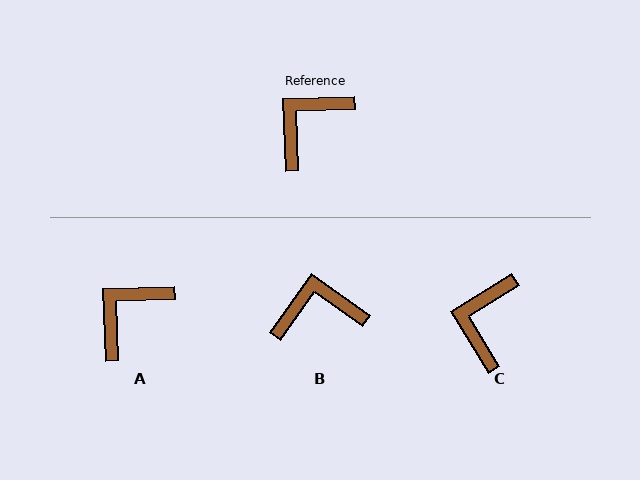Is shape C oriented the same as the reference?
No, it is off by about 30 degrees.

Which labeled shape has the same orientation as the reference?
A.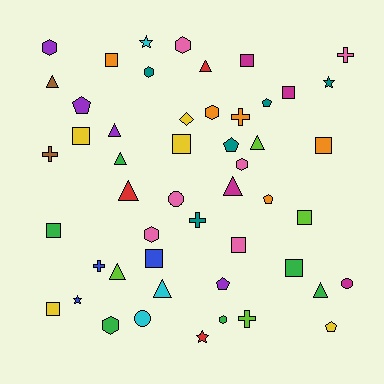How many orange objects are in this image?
There are 5 orange objects.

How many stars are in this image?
There are 4 stars.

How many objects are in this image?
There are 50 objects.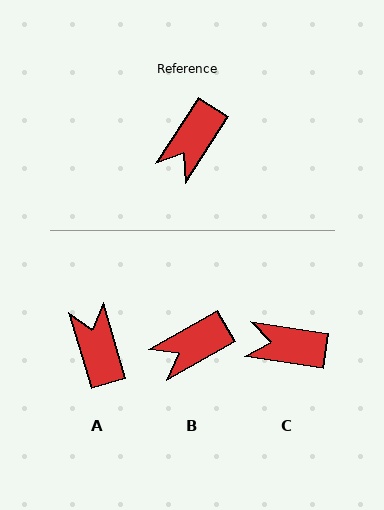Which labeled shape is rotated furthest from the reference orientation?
A, about 130 degrees away.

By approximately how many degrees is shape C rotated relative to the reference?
Approximately 65 degrees clockwise.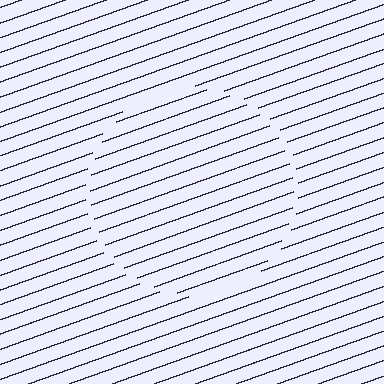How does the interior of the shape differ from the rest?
The interior of the shape contains the same grating, shifted by half a period — the contour is defined by the phase discontinuity where line-ends from the inner and outer gratings abut.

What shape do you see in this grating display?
An illusory circle. The interior of the shape contains the same grating, shifted by half a period — the contour is defined by the phase discontinuity where line-ends from the inner and outer gratings abut.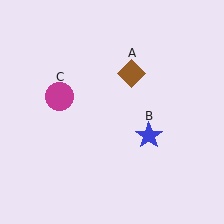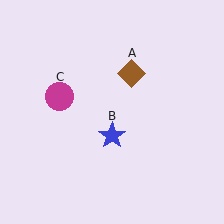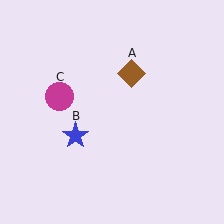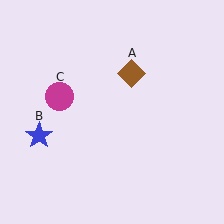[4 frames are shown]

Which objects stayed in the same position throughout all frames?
Brown diamond (object A) and magenta circle (object C) remained stationary.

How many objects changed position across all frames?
1 object changed position: blue star (object B).